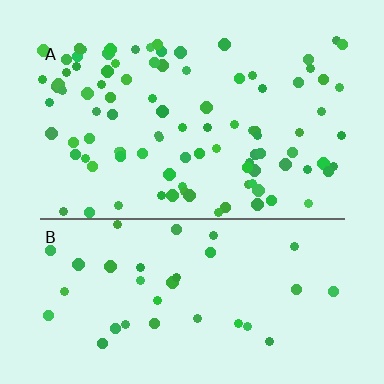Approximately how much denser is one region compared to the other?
Approximately 2.7× — region A over region B.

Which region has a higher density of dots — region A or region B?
A (the top).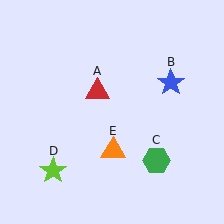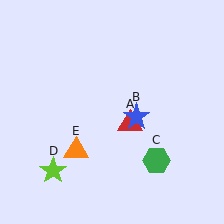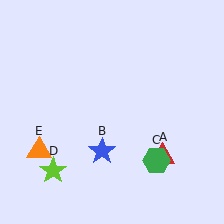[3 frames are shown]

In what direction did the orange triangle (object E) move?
The orange triangle (object E) moved left.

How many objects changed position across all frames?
3 objects changed position: red triangle (object A), blue star (object B), orange triangle (object E).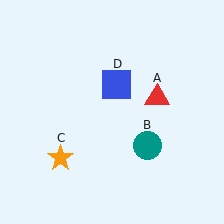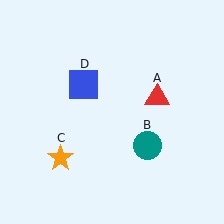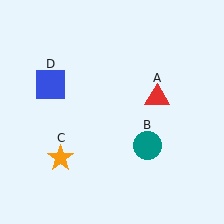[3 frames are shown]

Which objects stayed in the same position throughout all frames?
Red triangle (object A) and teal circle (object B) and orange star (object C) remained stationary.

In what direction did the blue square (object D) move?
The blue square (object D) moved left.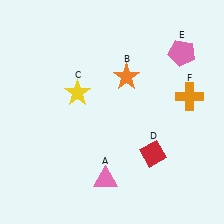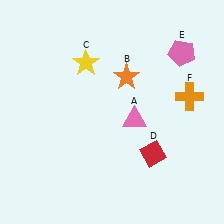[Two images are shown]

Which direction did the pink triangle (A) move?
The pink triangle (A) moved up.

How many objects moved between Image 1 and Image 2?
2 objects moved between the two images.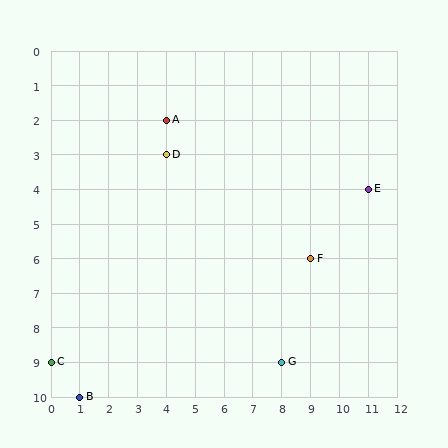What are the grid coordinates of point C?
Point C is at grid coordinates (0, 9).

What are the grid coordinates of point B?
Point B is at grid coordinates (1, 10).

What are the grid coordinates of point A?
Point A is at grid coordinates (4, 2).